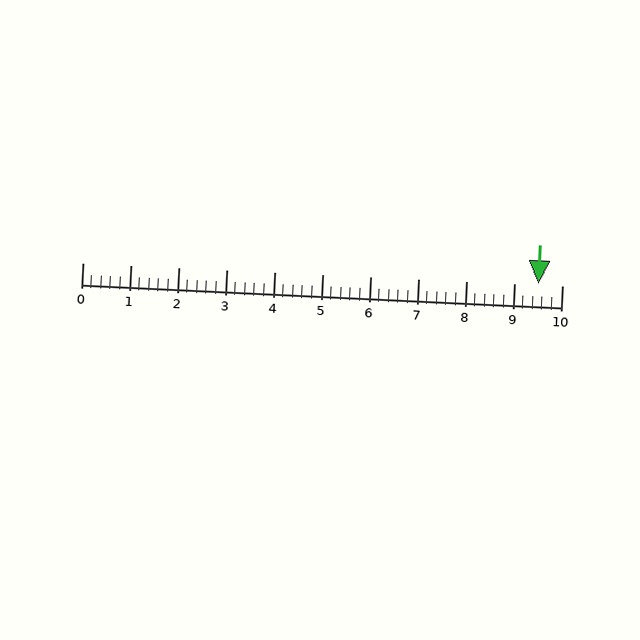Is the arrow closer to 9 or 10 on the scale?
The arrow is closer to 10.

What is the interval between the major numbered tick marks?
The major tick marks are spaced 1 units apart.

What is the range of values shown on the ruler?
The ruler shows values from 0 to 10.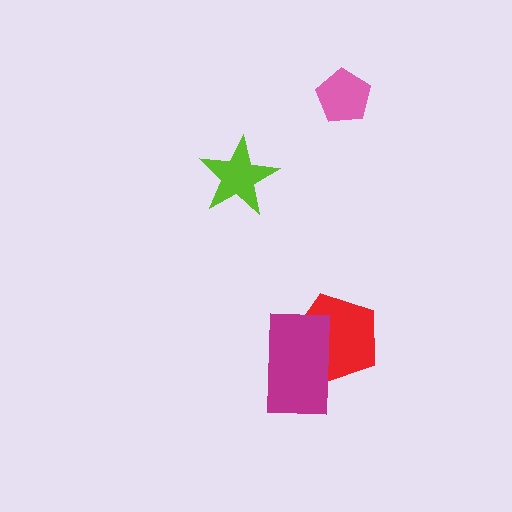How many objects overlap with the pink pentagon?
0 objects overlap with the pink pentagon.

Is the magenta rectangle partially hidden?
No, no other shape covers it.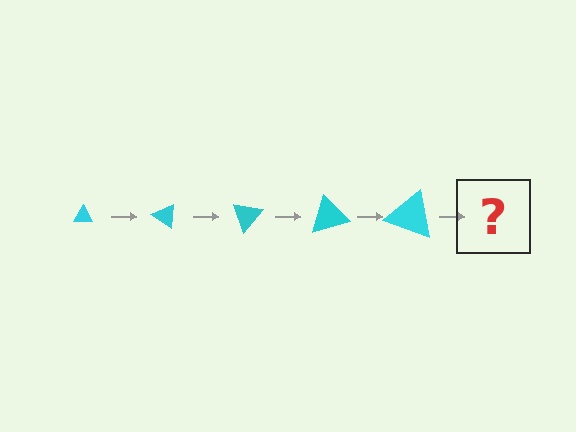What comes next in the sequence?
The next element should be a triangle, larger than the previous one and rotated 175 degrees from the start.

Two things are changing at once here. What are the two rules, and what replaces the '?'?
The two rules are that the triangle grows larger each step and it rotates 35 degrees each step. The '?' should be a triangle, larger than the previous one and rotated 175 degrees from the start.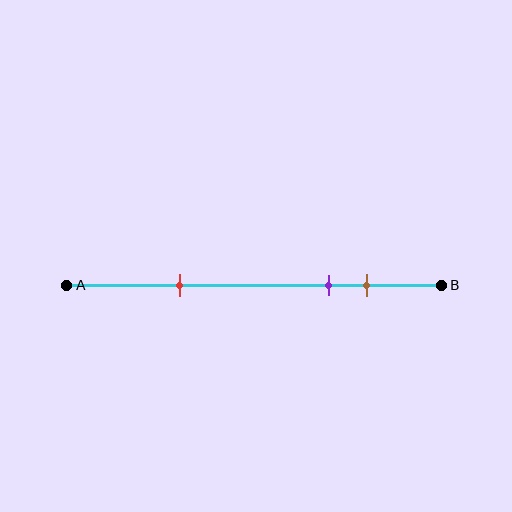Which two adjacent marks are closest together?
The purple and brown marks are the closest adjacent pair.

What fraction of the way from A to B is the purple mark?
The purple mark is approximately 70% (0.7) of the way from A to B.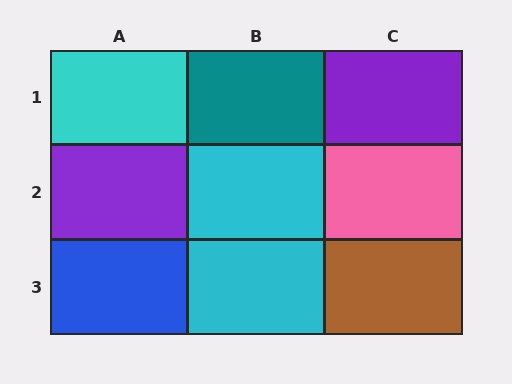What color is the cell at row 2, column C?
Pink.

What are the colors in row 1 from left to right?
Cyan, teal, purple.